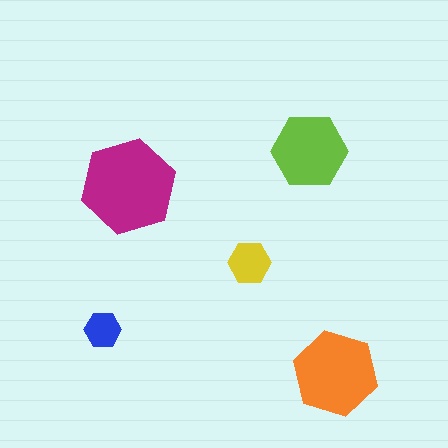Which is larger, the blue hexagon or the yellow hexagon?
The yellow one.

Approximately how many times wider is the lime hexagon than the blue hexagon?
About 2 times wider.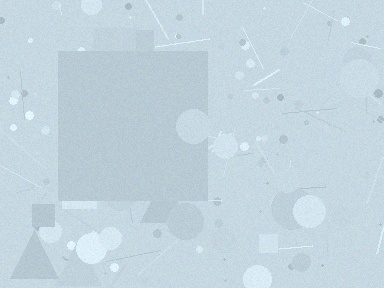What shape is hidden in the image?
A square is hidden in the image.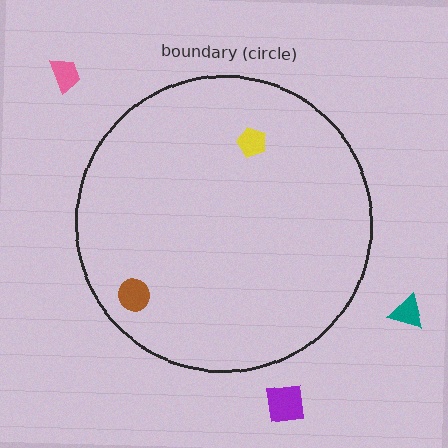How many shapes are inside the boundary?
2 inside, 3 outside.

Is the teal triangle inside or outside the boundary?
Outside.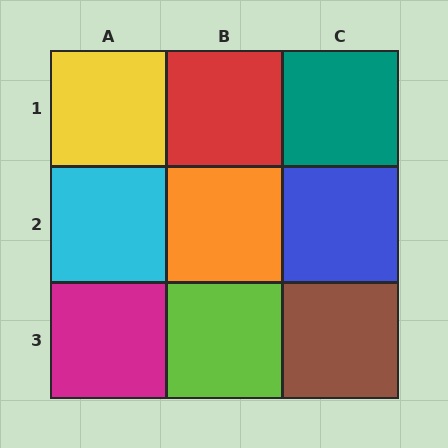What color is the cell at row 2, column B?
Orange.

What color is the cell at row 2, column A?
Cyan.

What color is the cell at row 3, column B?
Lime.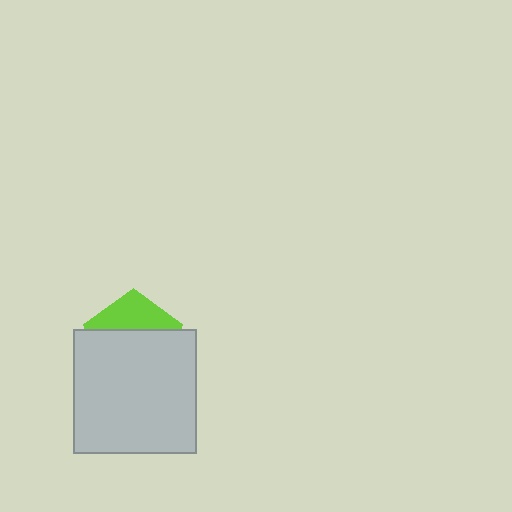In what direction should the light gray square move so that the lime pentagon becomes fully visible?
The light gray square should move down. That is the shortest direction to clear the overlap and leave the lime pentagon fully visible.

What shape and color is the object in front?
The object in front is a light gray square.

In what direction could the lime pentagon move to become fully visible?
The lime pentagon could move up. That would shift it out from behind the light gray square entirely.